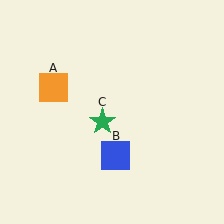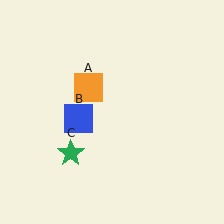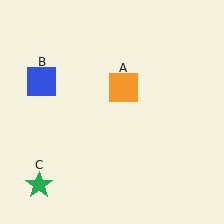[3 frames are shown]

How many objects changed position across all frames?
3 objects changed position: orange square (object A), blue square (object B), green star (object C).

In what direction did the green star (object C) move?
The green star (object C) moved down and to the left.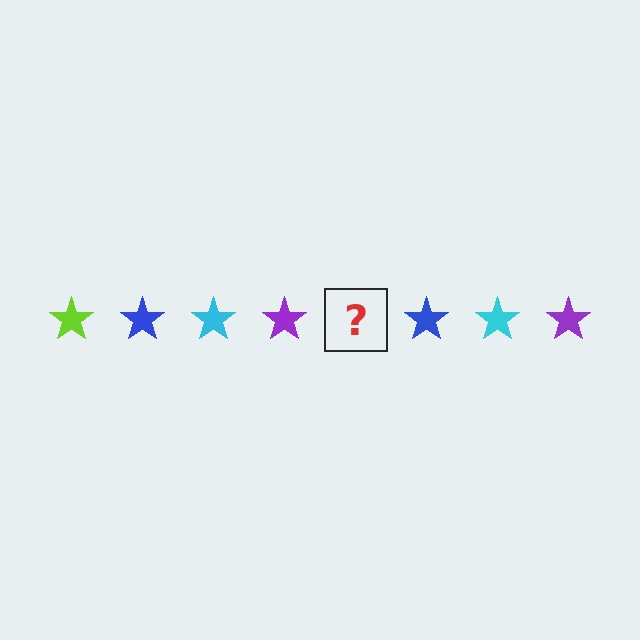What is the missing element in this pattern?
The missing element is a lime star.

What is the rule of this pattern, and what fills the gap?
The rule is that the pattern cycles through lime, blue, cyan, purple stars. The gap should be filled with a lime star.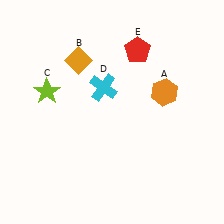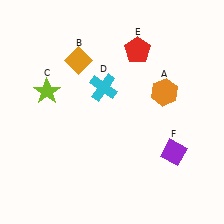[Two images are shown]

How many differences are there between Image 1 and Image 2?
There is 1 difference between the two images.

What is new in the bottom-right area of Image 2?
A purple diamond (F) was added in the bottom-right area of Image 2.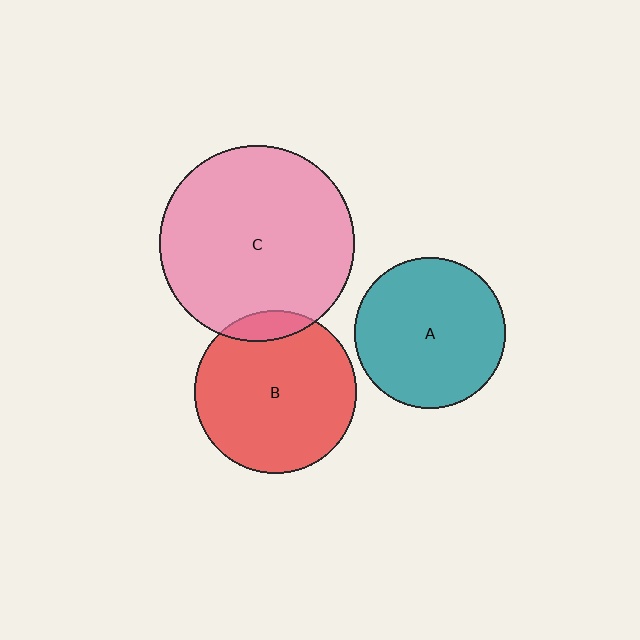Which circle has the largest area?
Circle C (pink).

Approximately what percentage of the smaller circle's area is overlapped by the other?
Approximately 10%.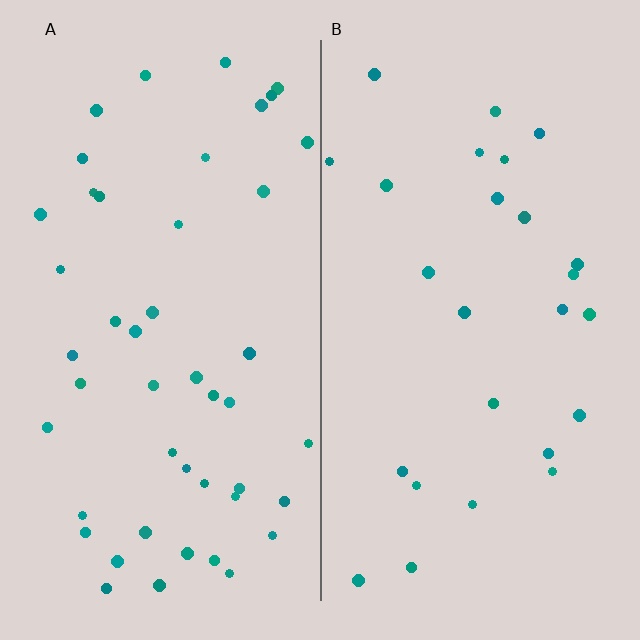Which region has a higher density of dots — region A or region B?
A (the left).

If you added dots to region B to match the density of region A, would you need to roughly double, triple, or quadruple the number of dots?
Approximately double.